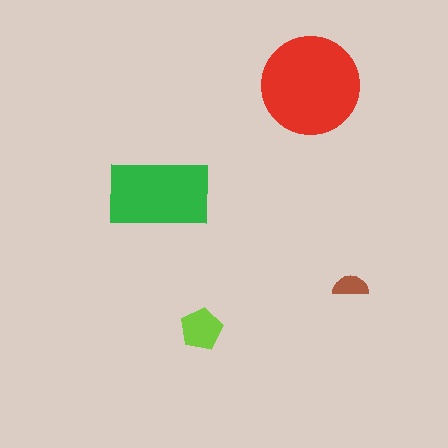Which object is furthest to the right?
The brown semicircle is rightmost.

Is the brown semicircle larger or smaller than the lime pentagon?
Smaller.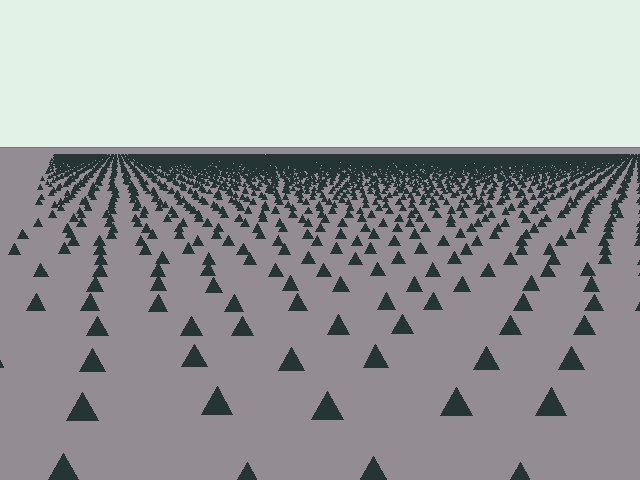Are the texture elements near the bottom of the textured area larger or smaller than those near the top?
Larger. Near the bottom, elements are closer to the viewer and appear at a bigger on-screen size.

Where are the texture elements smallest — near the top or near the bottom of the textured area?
Near the top.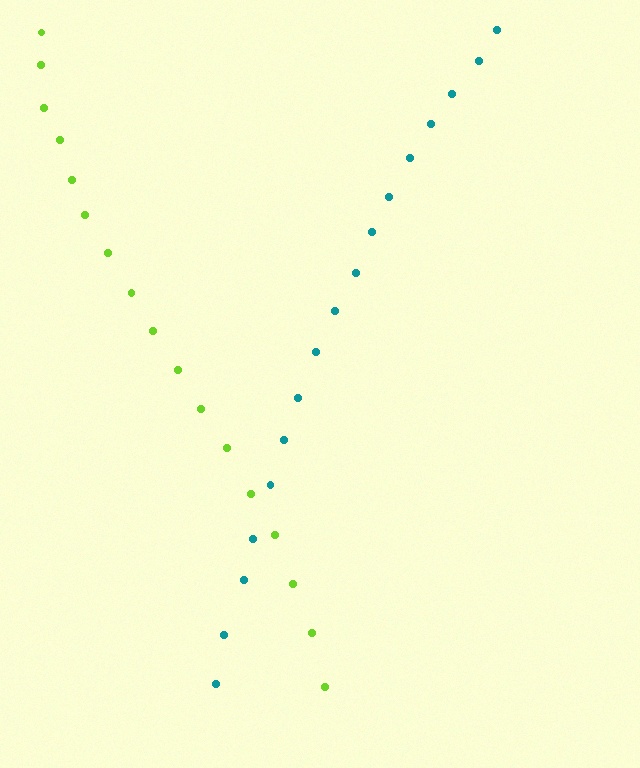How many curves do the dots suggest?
There are 2 distinct paths.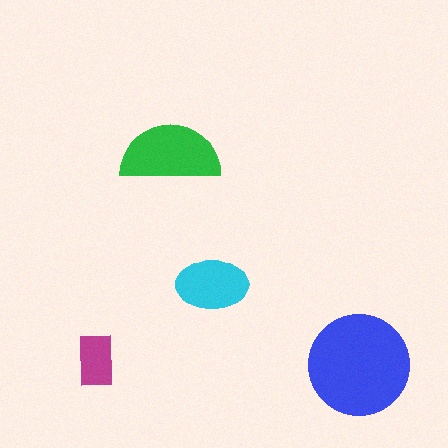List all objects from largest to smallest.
The blue circle, the green semicircle, the cyan ellipse, the magenta rectangle.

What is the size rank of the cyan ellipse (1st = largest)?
3rd.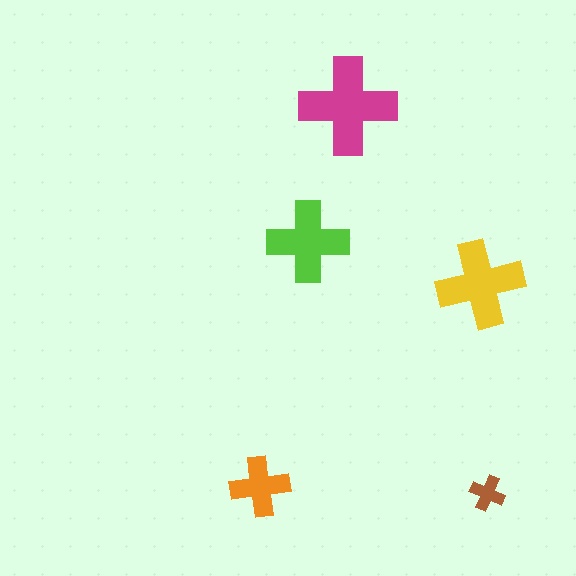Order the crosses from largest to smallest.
the magenta one, the yellow one, the lime one, the orange one, the brown one.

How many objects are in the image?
There are 5 objects in the image.